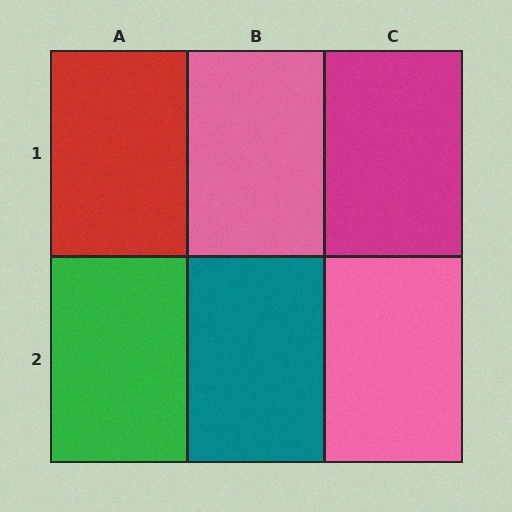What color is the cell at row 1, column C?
Magenta.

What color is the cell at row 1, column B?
Pink.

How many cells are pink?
2 cells are pink.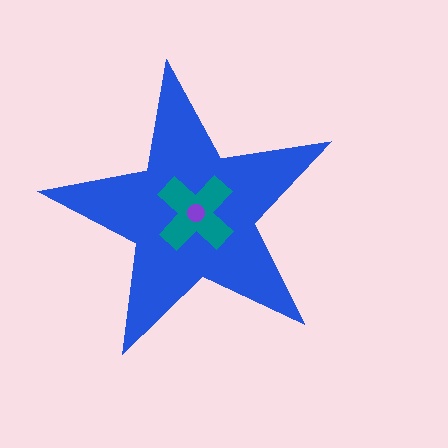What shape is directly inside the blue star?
The teal cross.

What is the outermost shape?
The blue star.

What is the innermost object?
The purple circle.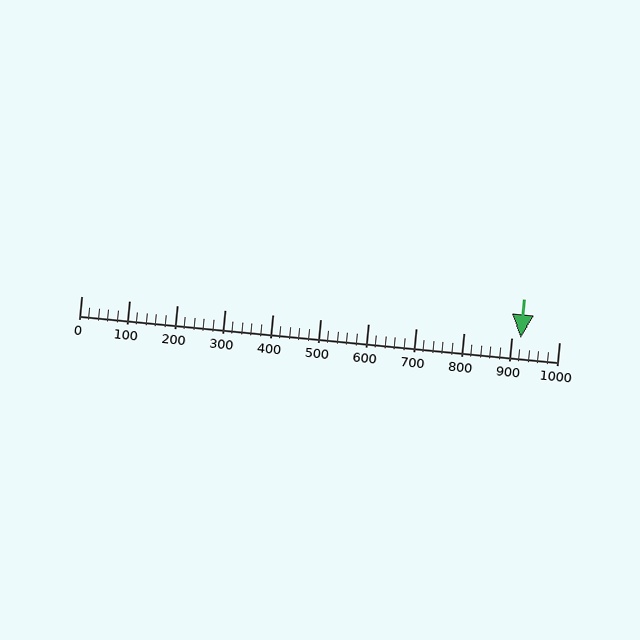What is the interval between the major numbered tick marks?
The major tick marks are spaced 100 units apart.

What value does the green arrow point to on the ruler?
The green arrow points to approximately 920.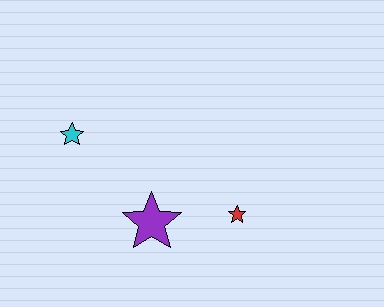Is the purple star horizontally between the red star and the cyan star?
Yes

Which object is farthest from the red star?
The cyan star is farthest from the red star.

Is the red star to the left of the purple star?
No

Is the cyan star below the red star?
No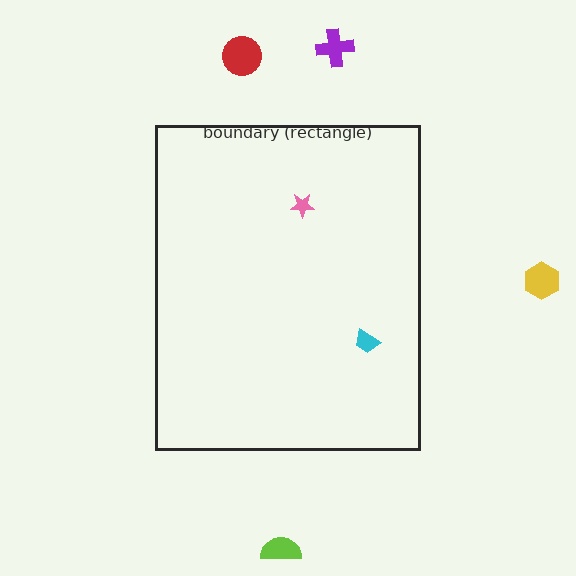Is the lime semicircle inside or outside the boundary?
Outside.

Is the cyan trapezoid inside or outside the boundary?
Inside.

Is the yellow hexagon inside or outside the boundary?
Outside.